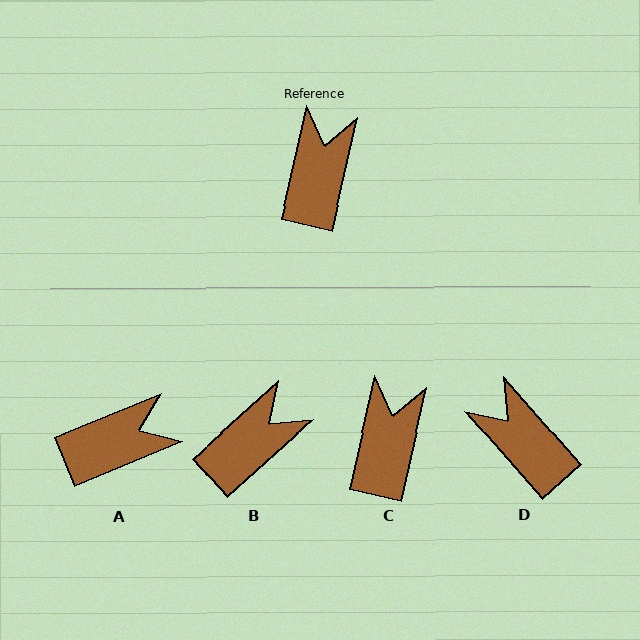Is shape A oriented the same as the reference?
No, it is off by about 55 degrees.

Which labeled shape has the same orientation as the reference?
C.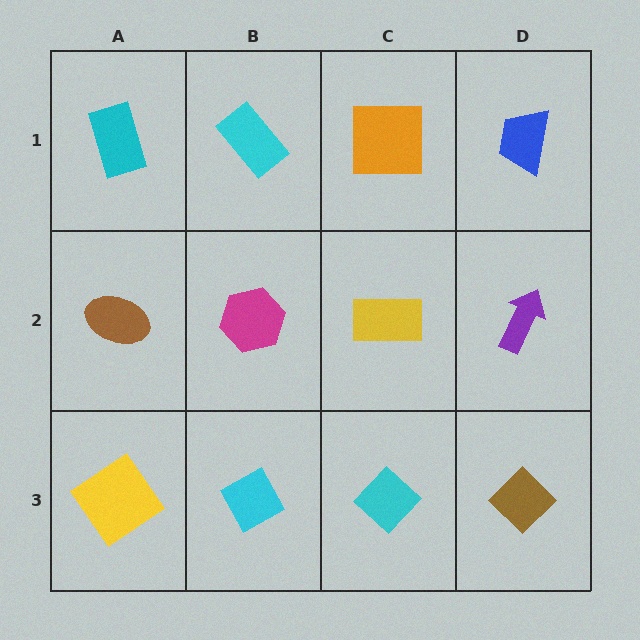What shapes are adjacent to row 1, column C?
A yellow rectangle (row 2, column C), a cyan rectangle (row 1, column B), a blue trapezoid (row 1, column D).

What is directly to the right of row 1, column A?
A cyan rectangle.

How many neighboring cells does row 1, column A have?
2.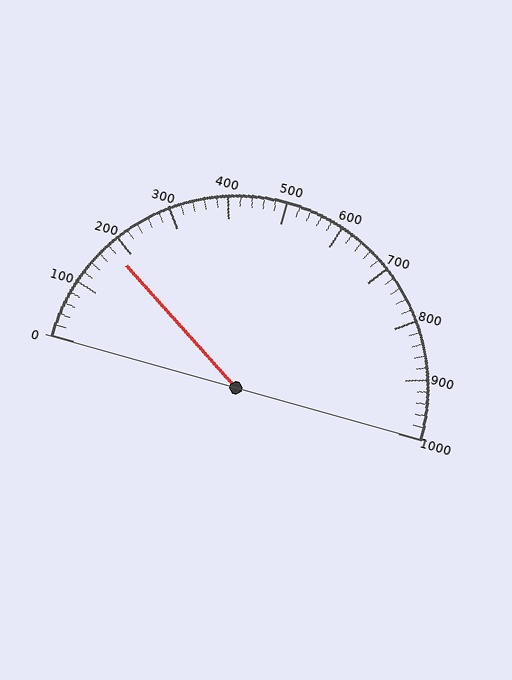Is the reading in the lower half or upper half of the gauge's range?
The reading is in the lower half of the range (0 to 1000).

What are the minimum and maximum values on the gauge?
The gauge ranges from 0 to 1000.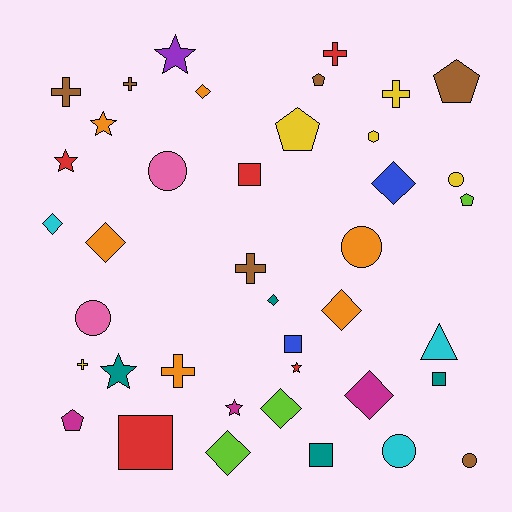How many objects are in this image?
There are 40 objects.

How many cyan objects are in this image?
There are 3 cyan objects.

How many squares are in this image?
There are 5 squares.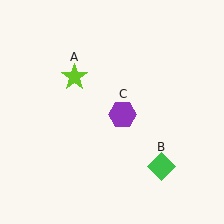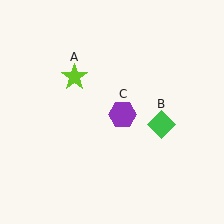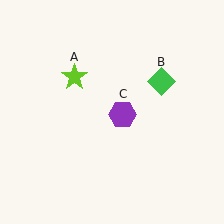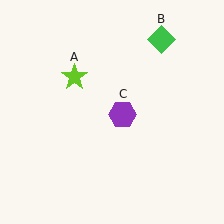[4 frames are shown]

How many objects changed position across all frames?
1 object changed position: green diamond (object B).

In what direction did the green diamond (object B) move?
The green diamond (object B) moved up.